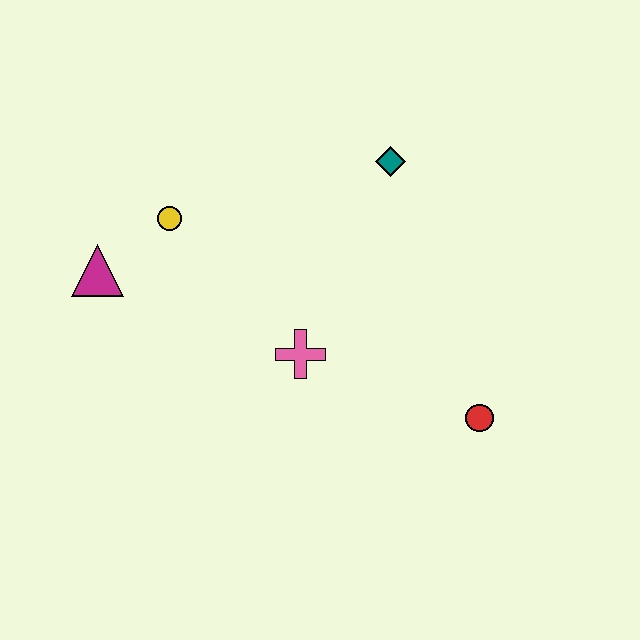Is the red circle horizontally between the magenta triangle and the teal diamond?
No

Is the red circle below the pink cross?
Yes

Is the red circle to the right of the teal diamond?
Yes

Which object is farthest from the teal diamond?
The magenta triangle is farthest from the teal diamond.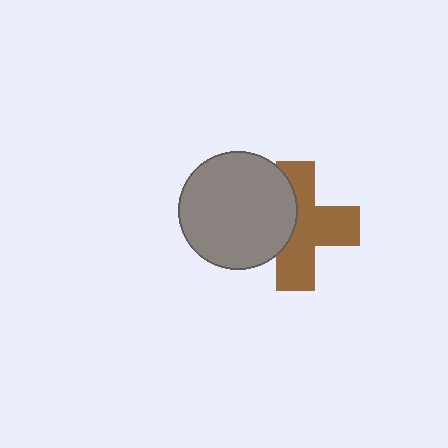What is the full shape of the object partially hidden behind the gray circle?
The partially hidden object is a brown cross.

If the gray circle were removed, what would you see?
You would see the complete brown cross.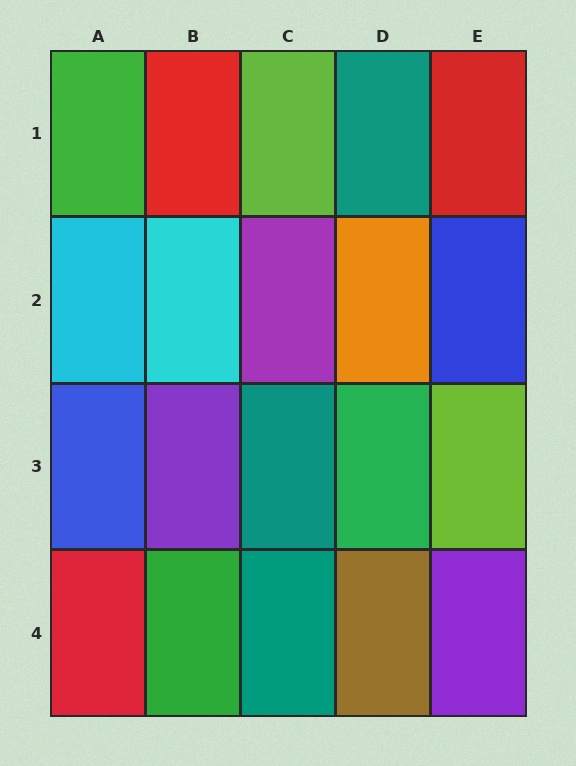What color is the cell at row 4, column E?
Purple.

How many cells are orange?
1 cell is orange.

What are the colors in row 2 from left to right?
Cyan, cyan, purple, orange, blue.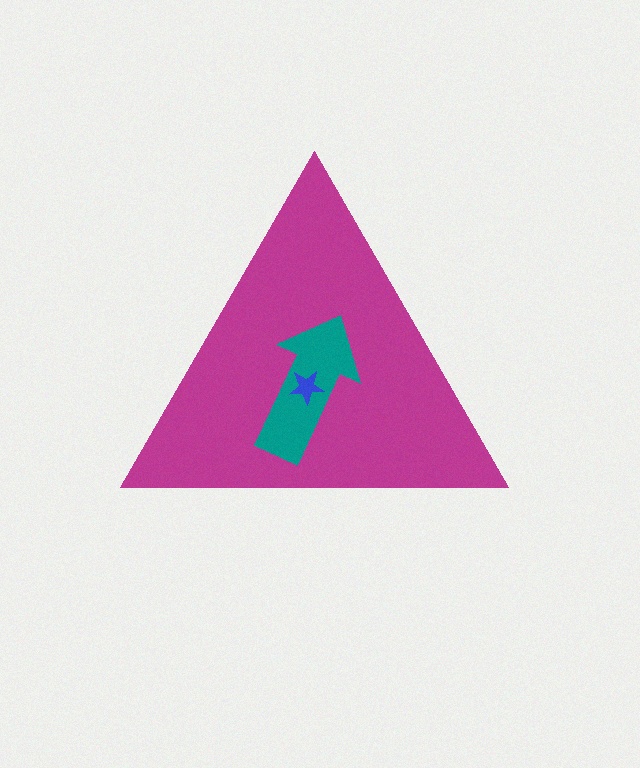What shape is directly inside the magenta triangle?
The teal arrow.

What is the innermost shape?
The blue star.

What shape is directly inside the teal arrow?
The blue star.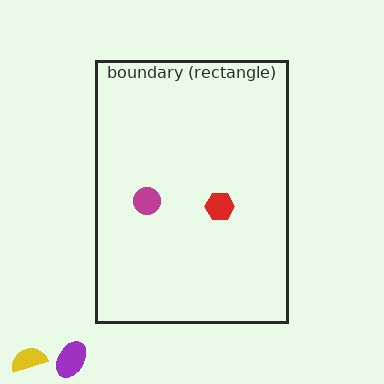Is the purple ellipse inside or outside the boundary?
Outside.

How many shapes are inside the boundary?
2 inside, 2 outside.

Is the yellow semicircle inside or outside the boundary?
Outside.